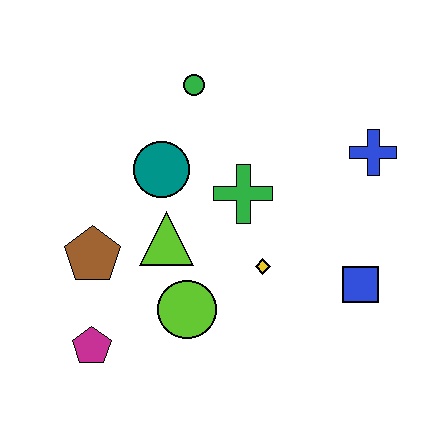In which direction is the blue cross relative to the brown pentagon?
The blue cross is to the right of the brown pentagon.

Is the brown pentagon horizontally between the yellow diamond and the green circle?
No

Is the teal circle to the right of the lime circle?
No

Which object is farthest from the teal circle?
The blue square is farthest from the teal circle.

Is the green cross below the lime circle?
No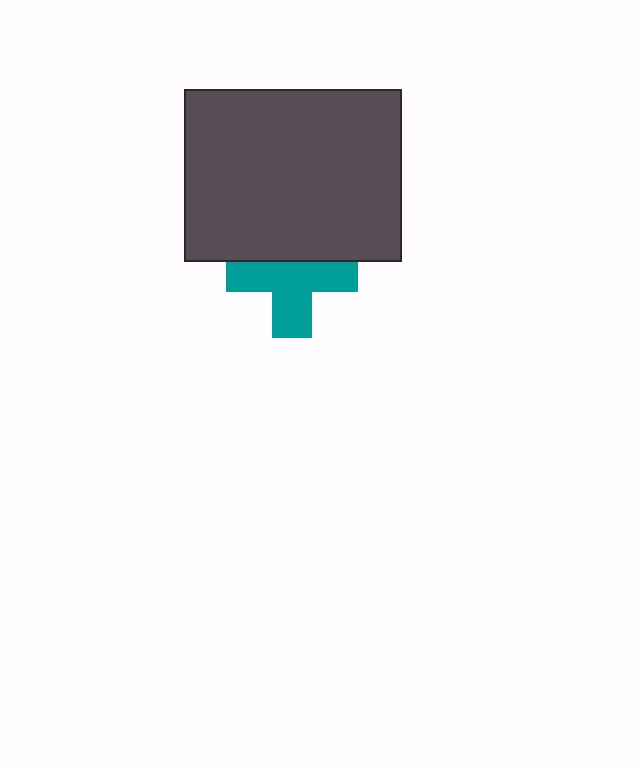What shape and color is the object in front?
The object in front is a dark gray rectangle.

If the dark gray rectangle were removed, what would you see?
You would see the complete teal cross.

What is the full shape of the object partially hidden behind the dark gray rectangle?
The partially hidden object is a teal cross.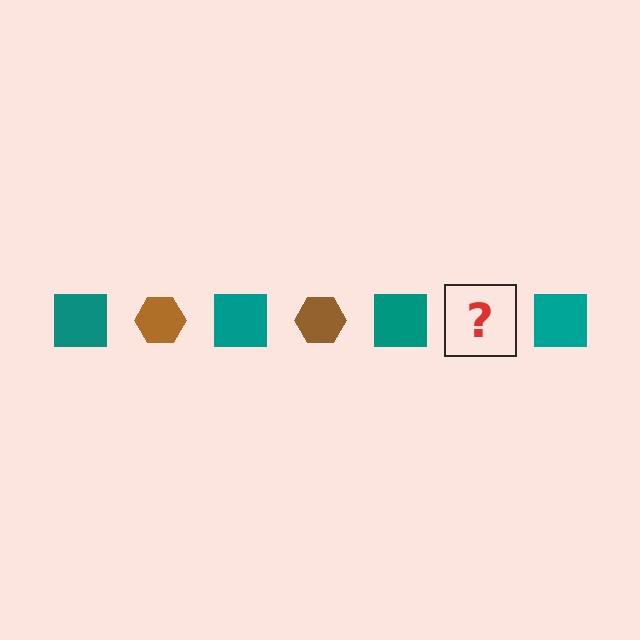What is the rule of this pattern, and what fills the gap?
The rule is that the pattern alternates between teal square and brown hexagon. The gap should be filled with a brown hexagon.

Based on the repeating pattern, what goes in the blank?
The blank should be a brown hexagon.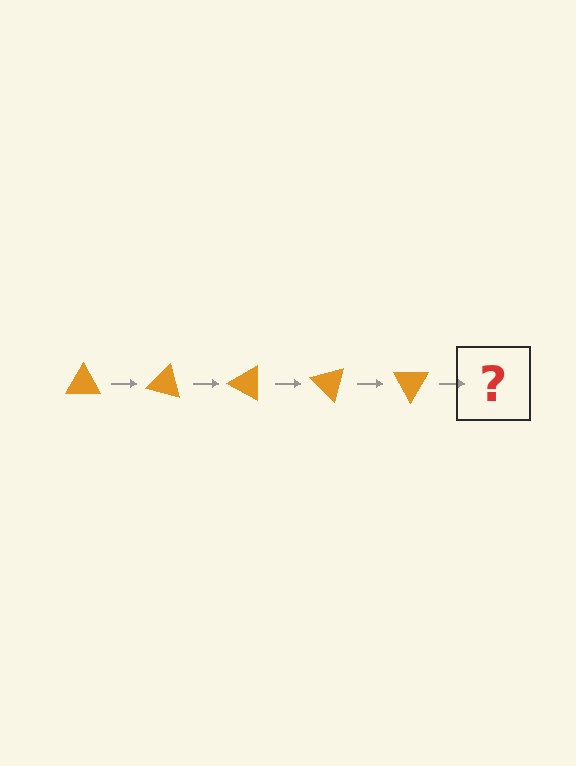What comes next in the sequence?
The next element should be an orange triangle rotated 75 degrees.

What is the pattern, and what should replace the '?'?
The pattern is that the triangle rotates 15 degrees each step. The '?' should be an orange triangle rotated 75 degrees.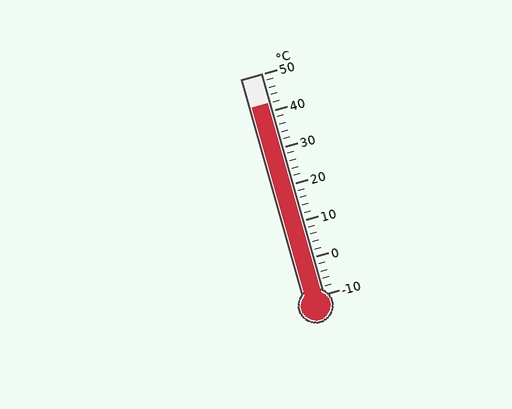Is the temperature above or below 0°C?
The temperature is above 0°C.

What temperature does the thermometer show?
The thermometer shows approximately 42°C.